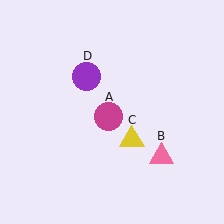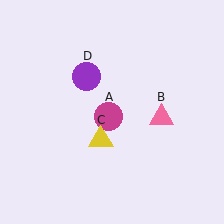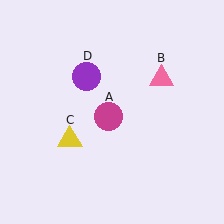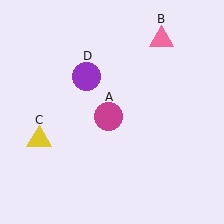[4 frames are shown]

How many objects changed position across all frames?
2 objects changed position: pink triangle (object B), yellow triangle (object C).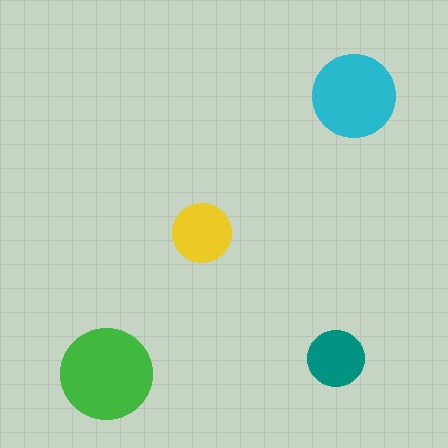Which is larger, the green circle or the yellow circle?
The green one.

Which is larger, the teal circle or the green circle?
The green one.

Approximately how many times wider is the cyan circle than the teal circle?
About 1.5 times wider.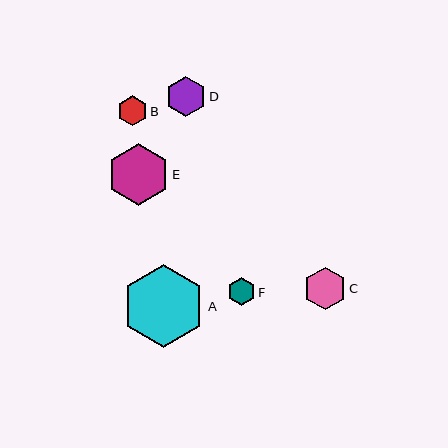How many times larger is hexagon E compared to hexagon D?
Hexagon E is approximately 1.5 times the size of hexagon D.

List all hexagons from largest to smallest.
From largest to smallest: A, E, C, D, B, F.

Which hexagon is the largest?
Hexagon A is the largest with a size of approximately 83 pixels.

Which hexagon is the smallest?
Hexagon F is the smallest with a size of approximately 28 pixels.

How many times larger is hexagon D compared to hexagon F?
Hexagon D is approximately 1.4 times the size of hexagon F.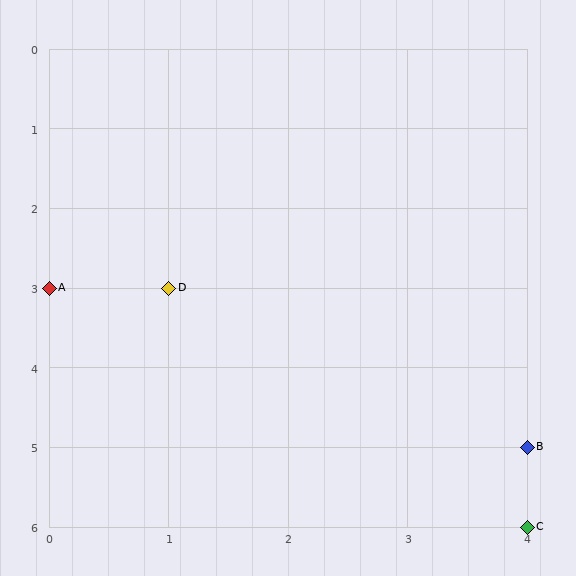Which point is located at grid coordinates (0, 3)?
Point A is at (0, 3).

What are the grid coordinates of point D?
Point D is at grid coordinates (1, 3).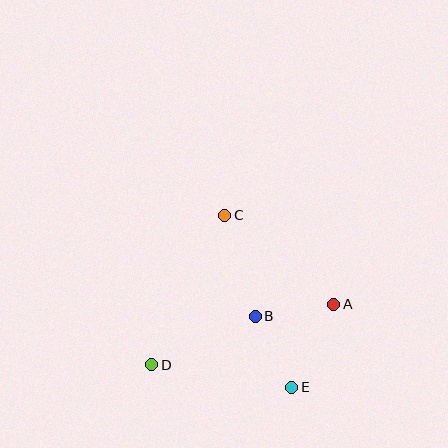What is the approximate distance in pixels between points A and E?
The distance between A and E is approximately 93 pixels.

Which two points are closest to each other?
Points A and B are closest to each other.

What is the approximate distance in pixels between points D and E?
The distance between D and E is approximately 142 pixels.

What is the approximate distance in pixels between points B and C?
The distance between B and C is approximately 105 pixels.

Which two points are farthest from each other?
Points A and D are farthest from each other.